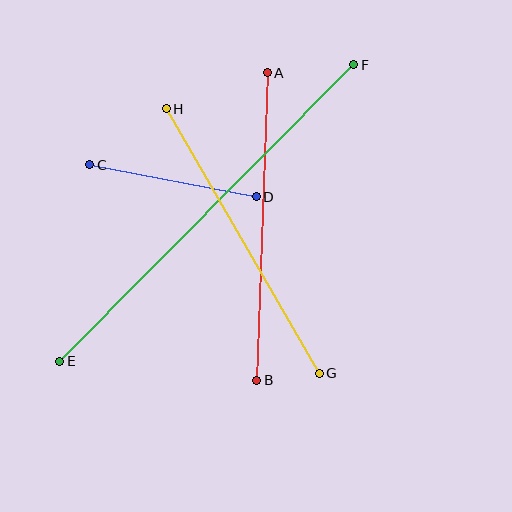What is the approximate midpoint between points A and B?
The midpoint is at approximately (262, 227) pixels.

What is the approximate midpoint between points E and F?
The midpoint is at approximately (207, 213) pixels.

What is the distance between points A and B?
The distance is approximately 308 pixels.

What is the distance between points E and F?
The distance is approximately 417 pixels.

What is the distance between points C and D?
The distance is approximately 170 pixels.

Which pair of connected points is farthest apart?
Points E and F are farthest apart.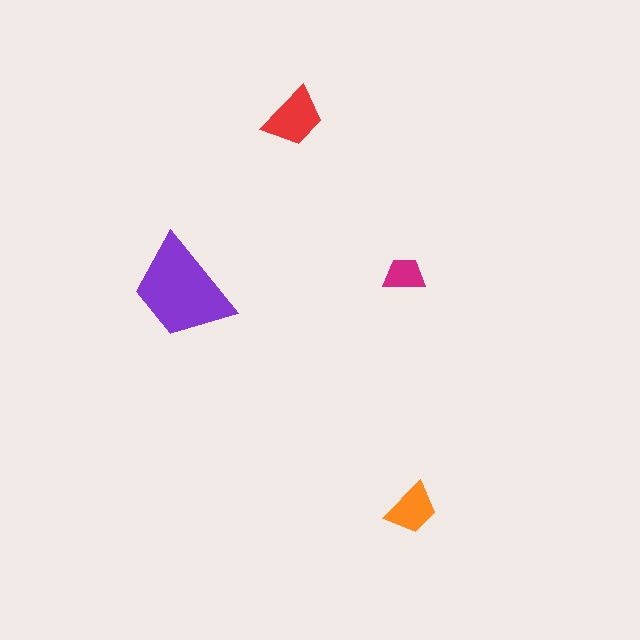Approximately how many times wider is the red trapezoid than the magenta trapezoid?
About 1.5 times wider.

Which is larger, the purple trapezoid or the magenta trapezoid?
The purple one.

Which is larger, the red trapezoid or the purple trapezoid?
The purple one.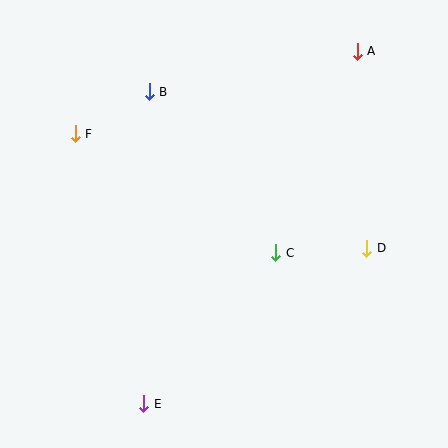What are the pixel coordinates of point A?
Point A is at (357, 51).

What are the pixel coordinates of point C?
Point C is at (276, 253).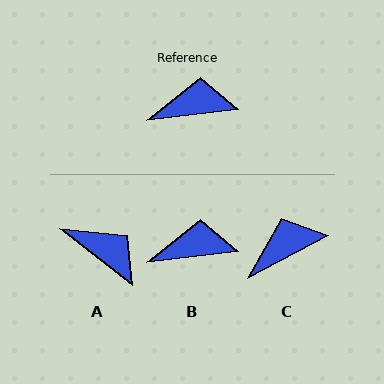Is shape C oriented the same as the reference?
No, it is off by about 21 degrees.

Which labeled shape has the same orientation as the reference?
B.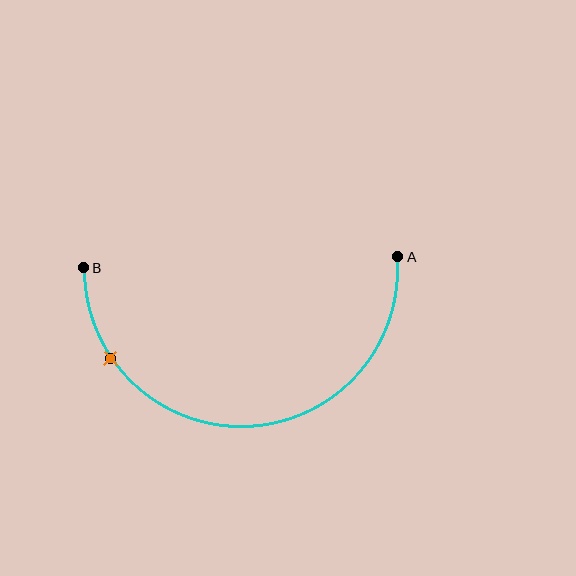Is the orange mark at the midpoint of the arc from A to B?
No. The orange mark lies on the arc but is closer to endpoint B. The arc midpoint would be at the point on the curve equidistant along the arc from both A and B.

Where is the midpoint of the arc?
The arc midpoint is the point on the curve farthest from the straight line joining A and B. It sits below that line.